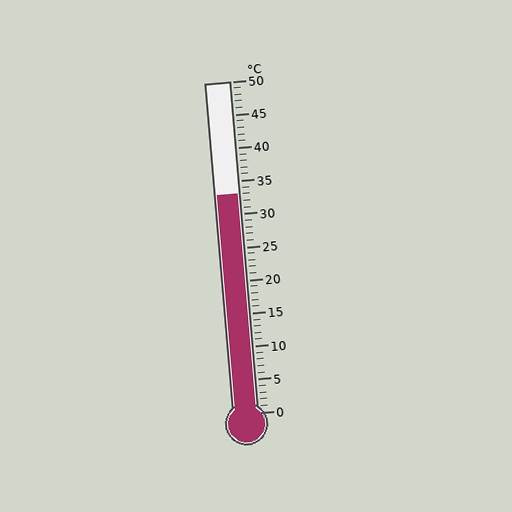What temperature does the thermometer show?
The thermometer shows approximately 33°C.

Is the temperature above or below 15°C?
The temperature is above 15°C.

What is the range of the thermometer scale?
The thermometer scale ranges from 0°C to 50°C.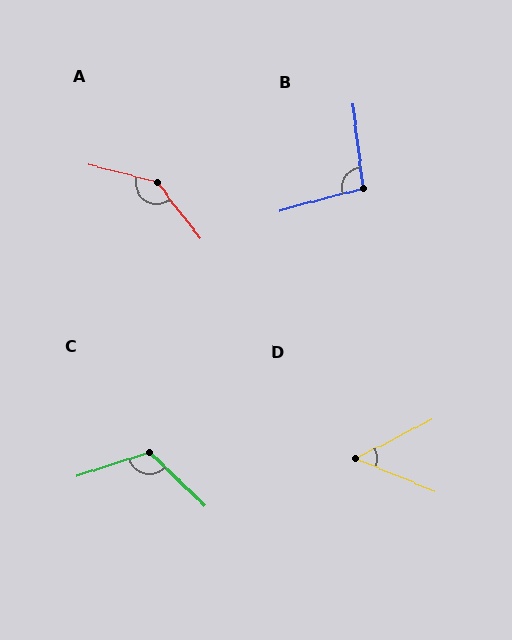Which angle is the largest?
A, at approximately 142 degrees.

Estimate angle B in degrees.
Approximately 98 degrees.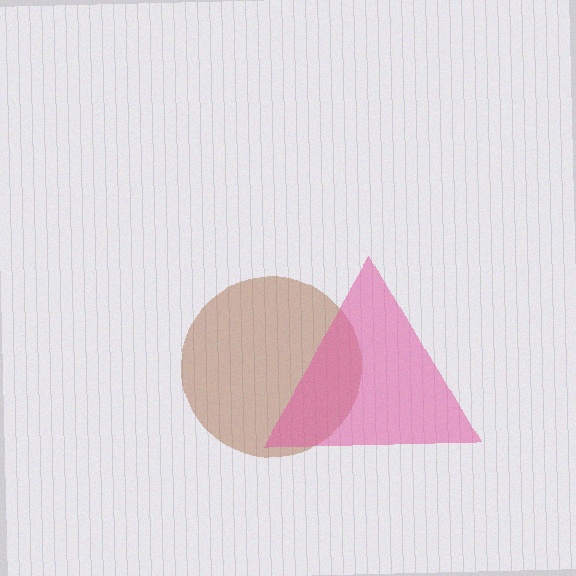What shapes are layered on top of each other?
The layered shapes are: a brown circle, a pink triangle.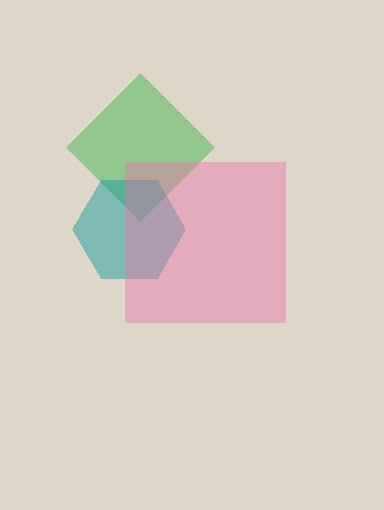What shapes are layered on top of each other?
The layered shapes are: a green diamond, a teal hexagon, a pink square.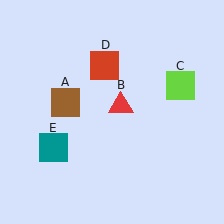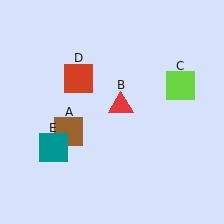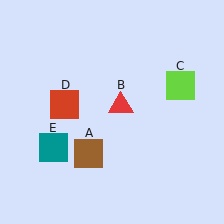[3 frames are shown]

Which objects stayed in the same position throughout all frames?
Red triangle (object B) and lime square (object C) and teal square (object E) remained stationary.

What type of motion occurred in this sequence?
The brown square (object A), red square (object D) rotated counterclockwise around the center of the scene.